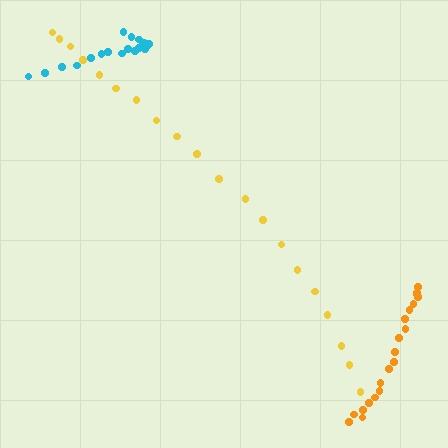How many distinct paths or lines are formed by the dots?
There are 3 distinct paths.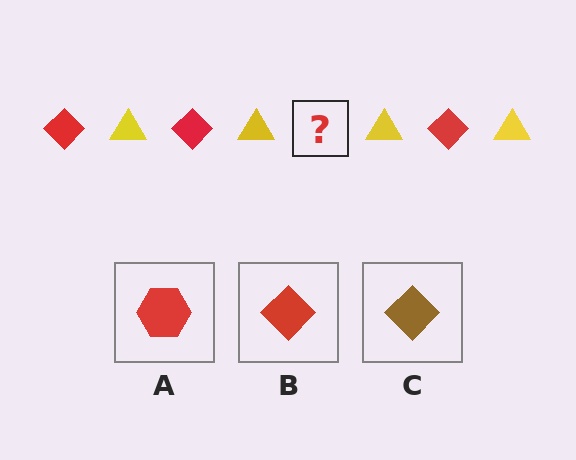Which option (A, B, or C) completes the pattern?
B.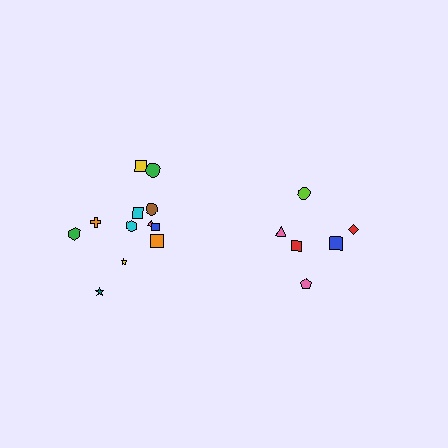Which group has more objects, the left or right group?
The left group.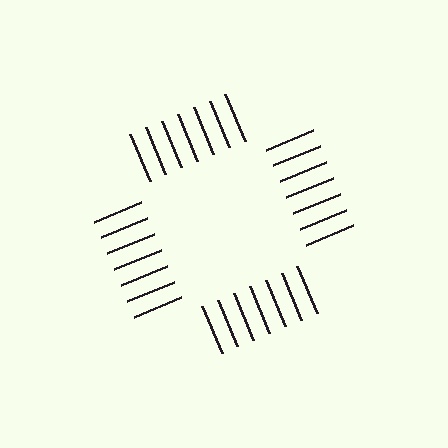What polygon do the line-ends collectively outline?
An illusory square — the line segments terminate on its edges but no continuous stroke is drawn.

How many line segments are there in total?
28 — 7 along each of the 4 edges.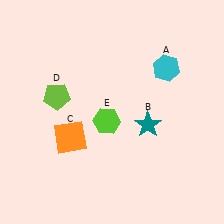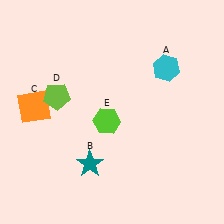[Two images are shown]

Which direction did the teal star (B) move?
The teal star (B) moved left.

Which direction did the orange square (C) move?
The orange square (C) moved left.